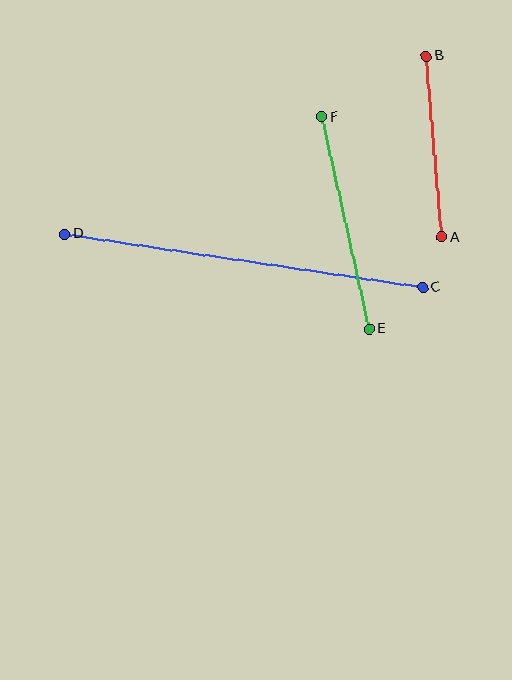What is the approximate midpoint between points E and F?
The midpoint is at approximately (346, 223) pixels.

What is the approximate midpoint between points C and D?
The midpoint is at approximately (244, 260) pixels.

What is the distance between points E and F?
The distance is approximately 218 pixels.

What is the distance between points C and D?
The distance is approximately 362 pixels.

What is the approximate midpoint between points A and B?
The midpoint is at approximately (434, 147) pixels.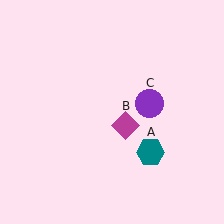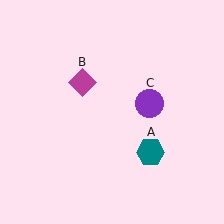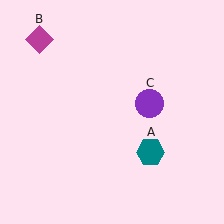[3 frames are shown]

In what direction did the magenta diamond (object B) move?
The magenta diamond (object B) moved up and to the left.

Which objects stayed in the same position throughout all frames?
Teal hexagon (object A) and purple circle (object C) remained stationary.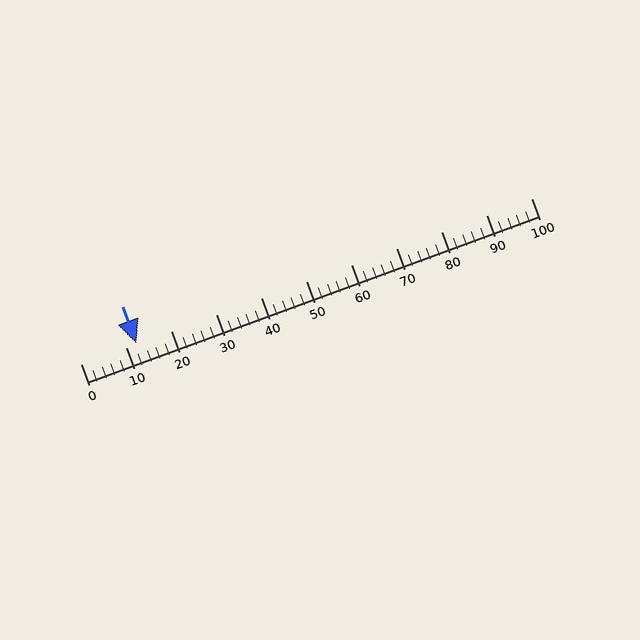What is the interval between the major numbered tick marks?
The major tick marks are spaced 10 units apart.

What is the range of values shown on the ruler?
The ruler shows values from 0 to 100.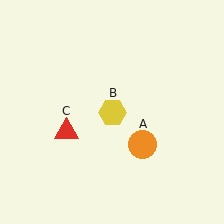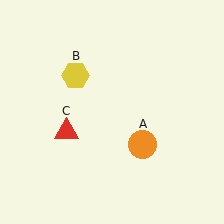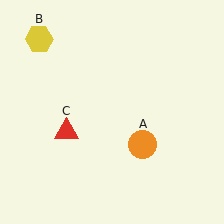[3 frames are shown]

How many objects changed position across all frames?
1 object changed position: yellow hexagon (object B).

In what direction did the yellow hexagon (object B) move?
The yellow hexagon (object B) moved up and to the left.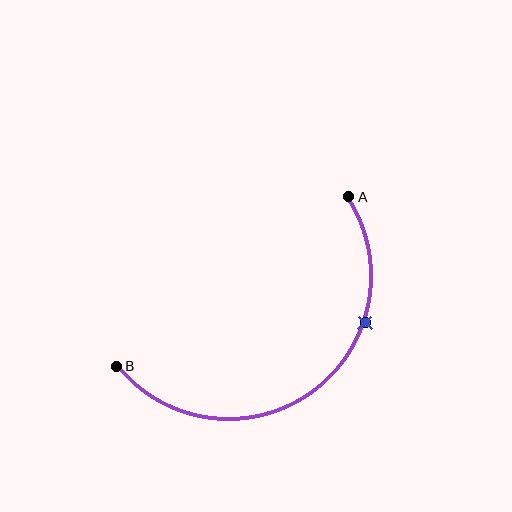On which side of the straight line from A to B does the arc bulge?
The arc bulges below and to the right of the straight line connecting A and B.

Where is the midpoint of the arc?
The arc midpoint is the point on the curve farthest from the straight line joining A and B. It sits below and to the right of that line.